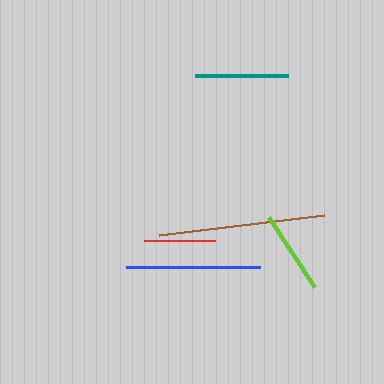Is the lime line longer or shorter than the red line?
The lime line is longer than the red line.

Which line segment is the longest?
The brown line is the longest at approximately 167 pixels.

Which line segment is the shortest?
The red line is the shortest at approximately 72 pixels.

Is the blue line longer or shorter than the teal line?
The blue line is longer than the teal line.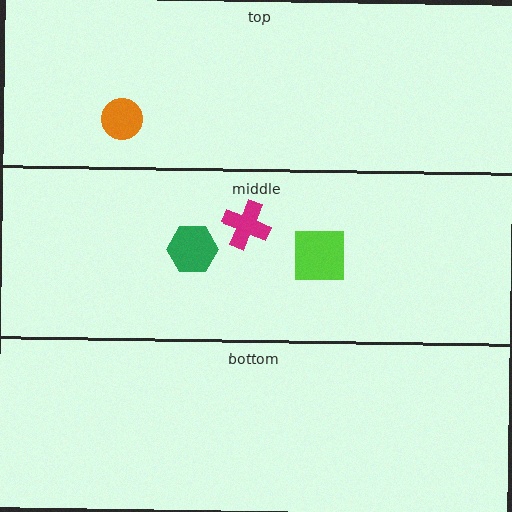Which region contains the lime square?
The middle region.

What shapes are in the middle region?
The magenta cross, the green hexagon, the lime square.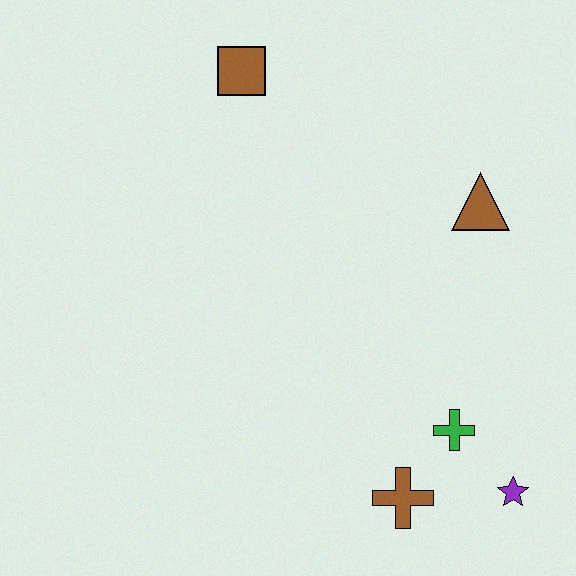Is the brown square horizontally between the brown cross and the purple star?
No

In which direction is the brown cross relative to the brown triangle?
The brown cross is below the brown triangle.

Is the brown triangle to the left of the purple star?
Yes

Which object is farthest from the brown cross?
The brown square is farthest from the brown cross.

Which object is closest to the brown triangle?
The green cross is closest to the brown triangle.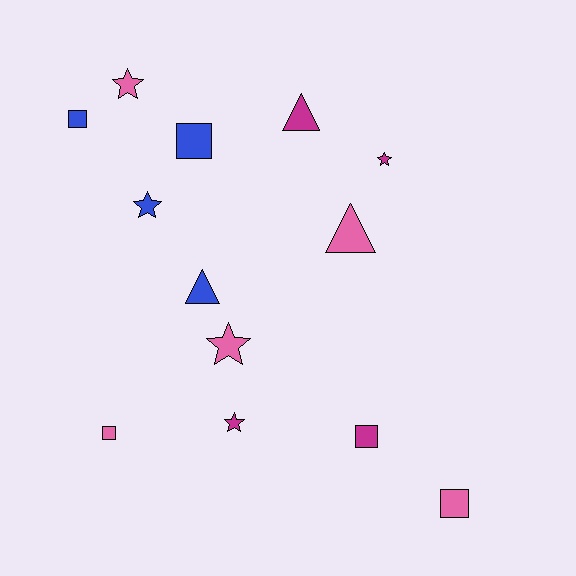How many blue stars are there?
There is 1 blue star.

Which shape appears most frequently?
Star, with 5 objects.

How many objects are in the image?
There are 13 objects.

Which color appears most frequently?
Pink, with 5 objects.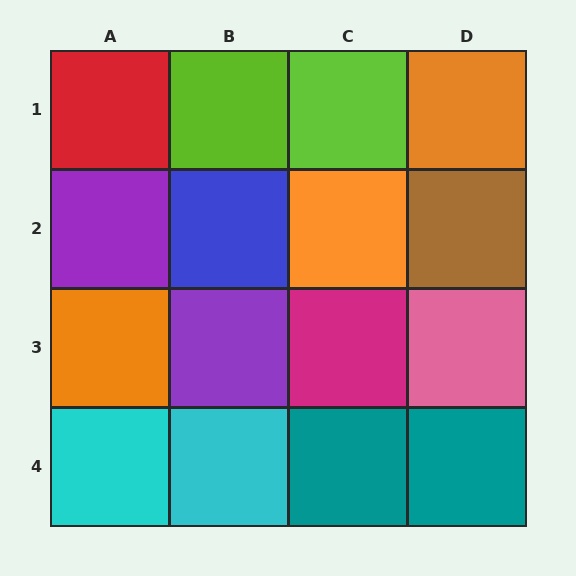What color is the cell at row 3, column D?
Pink.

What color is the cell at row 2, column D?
Brown.